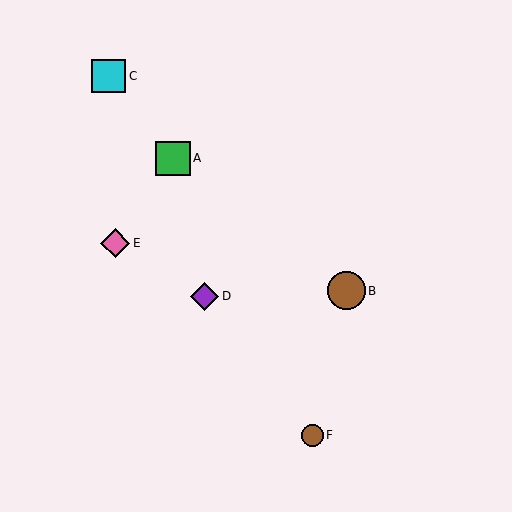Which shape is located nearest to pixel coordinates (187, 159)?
The green square (labeled A) at (173, 158) is nearest to that location.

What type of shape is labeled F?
Shape F is a brown circle.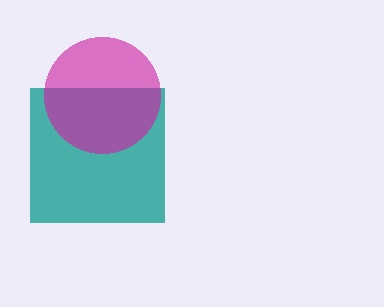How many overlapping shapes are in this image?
There are 2 overlapping shapes in the image.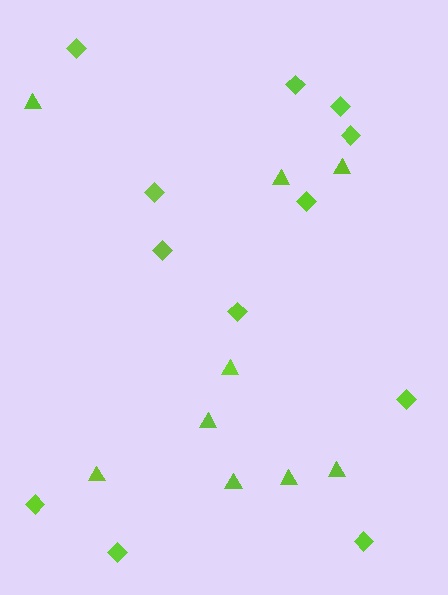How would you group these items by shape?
There are 2 groups: one group of triangles (9) and one group of diamonds (12).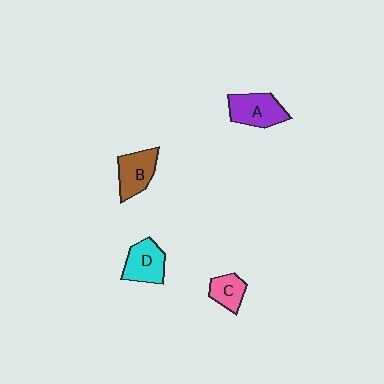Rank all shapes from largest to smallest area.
From largest to smallest: A (purple), D (cyan), B (brown), C (pink).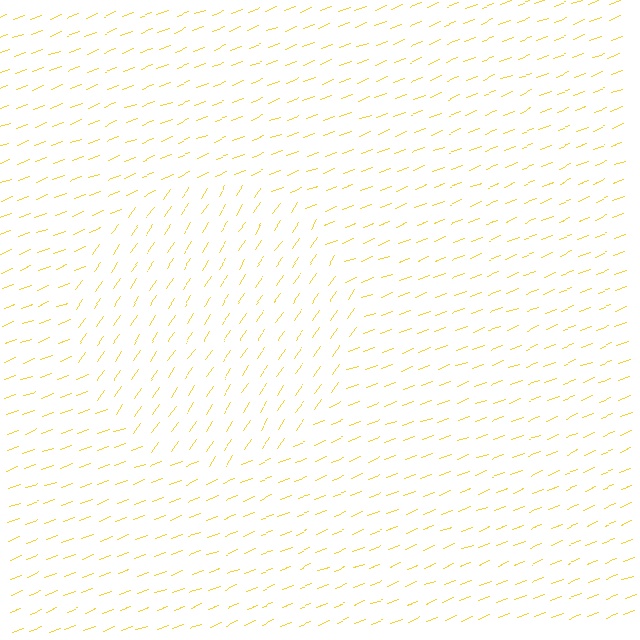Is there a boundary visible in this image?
Yes, there is a texture boundary formed by a change in line orientation.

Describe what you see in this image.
The image is filled with small yellow line segments. A circle region in the image has lines oriented differently from the surrounding lines, creating a visible texture boundary.